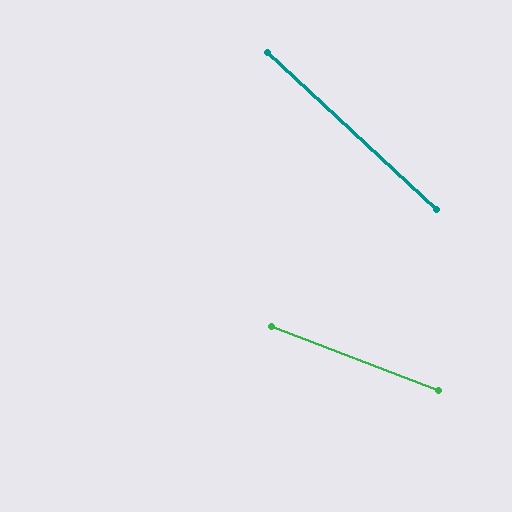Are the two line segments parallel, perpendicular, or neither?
Neither parallel nor perpendicular — they differ by about 22°.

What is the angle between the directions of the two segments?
Approximately 22 degrees.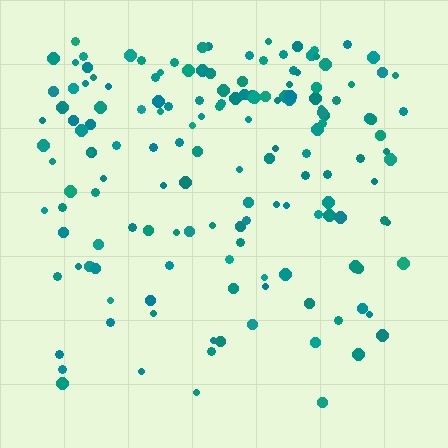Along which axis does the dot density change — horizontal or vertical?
Vertical.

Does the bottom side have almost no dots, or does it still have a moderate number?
Still a moderate number, just noticeably fewer than the top.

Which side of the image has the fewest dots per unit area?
The bottom.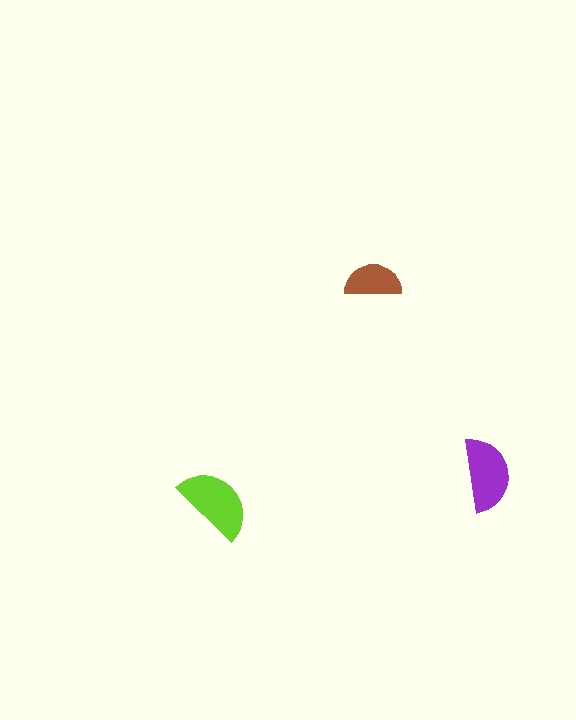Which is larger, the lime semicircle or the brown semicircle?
The lime one.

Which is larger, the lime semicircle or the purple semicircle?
The lime one.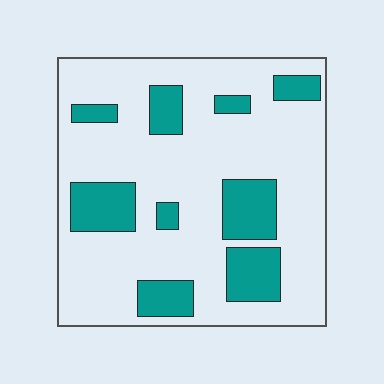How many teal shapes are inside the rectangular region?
9.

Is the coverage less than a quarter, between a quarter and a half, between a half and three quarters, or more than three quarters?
Less than a quarter.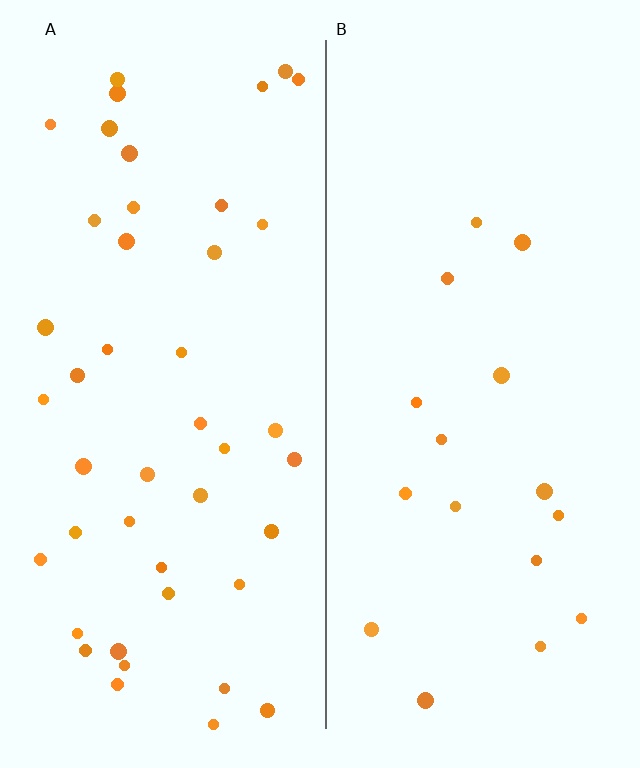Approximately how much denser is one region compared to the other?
Approximately 2.6× — region A over region B.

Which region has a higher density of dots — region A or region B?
A (the left).